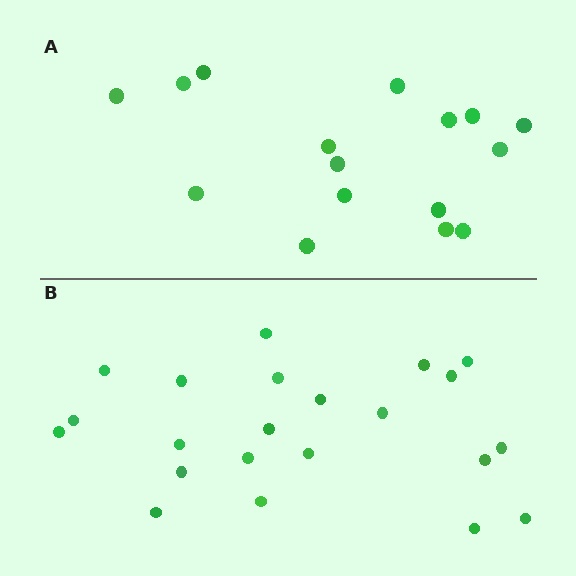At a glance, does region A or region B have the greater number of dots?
Region B (the bottom region) has more dots.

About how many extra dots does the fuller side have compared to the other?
Region B has about 6 more dots than region A.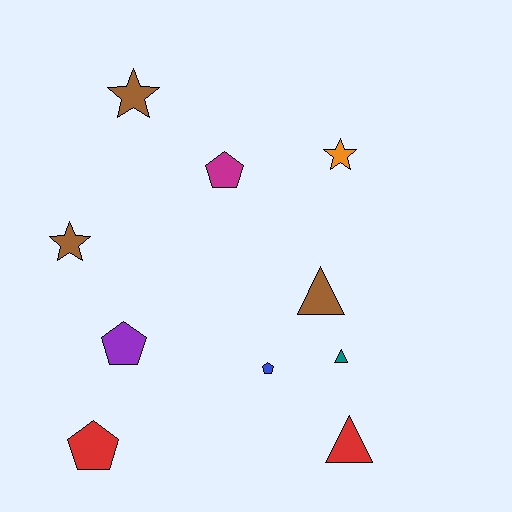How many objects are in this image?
There are 10 objects.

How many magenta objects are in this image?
There is 1 magenta object.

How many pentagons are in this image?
There are 4 pentagons.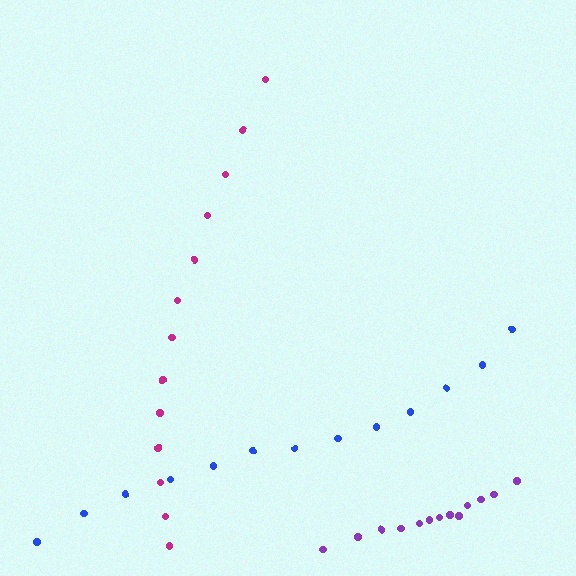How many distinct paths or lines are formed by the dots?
There are 3 distinct paths.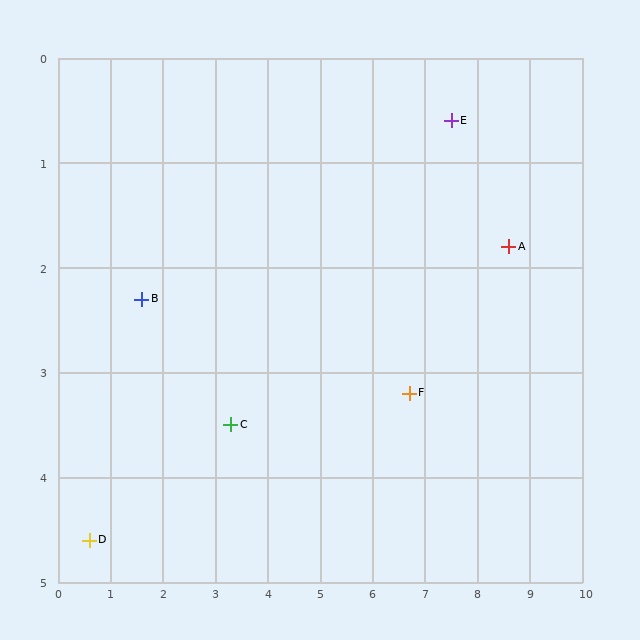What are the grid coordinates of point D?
Point D is at approximately (0.6, 4.6).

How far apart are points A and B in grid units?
Points A and B are about 7.0 grid units apart.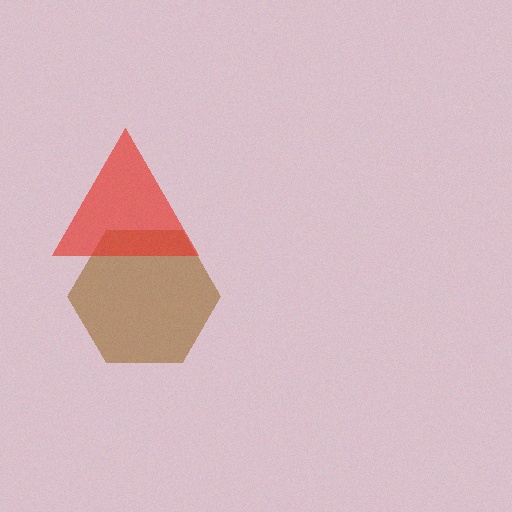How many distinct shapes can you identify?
There are 2 distinct shapes: a brown hexagon, a red triangle.